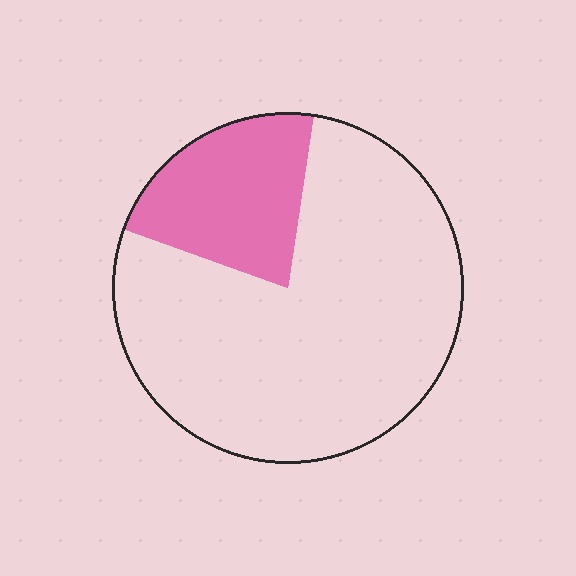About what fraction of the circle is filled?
About one fifth (1/5).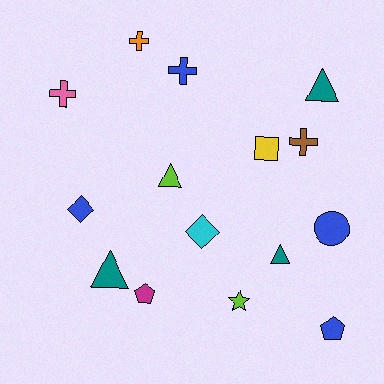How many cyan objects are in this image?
There is 1 cyan object.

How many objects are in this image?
There are 15 objects.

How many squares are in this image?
There is 1 square.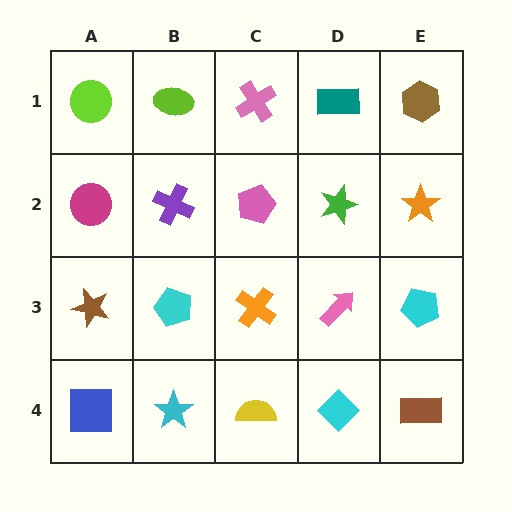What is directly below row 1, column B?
A purple cross.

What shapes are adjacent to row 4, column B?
A cyan pentagon (row 3, column B), a blue square (row 4, column A), a yellow semicircle (row 4, column C).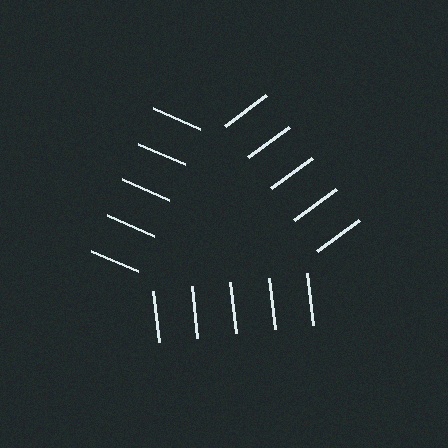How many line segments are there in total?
15 — 5 along each of the 3 edges.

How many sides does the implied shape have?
3 sides — the line-ends trace a triangle.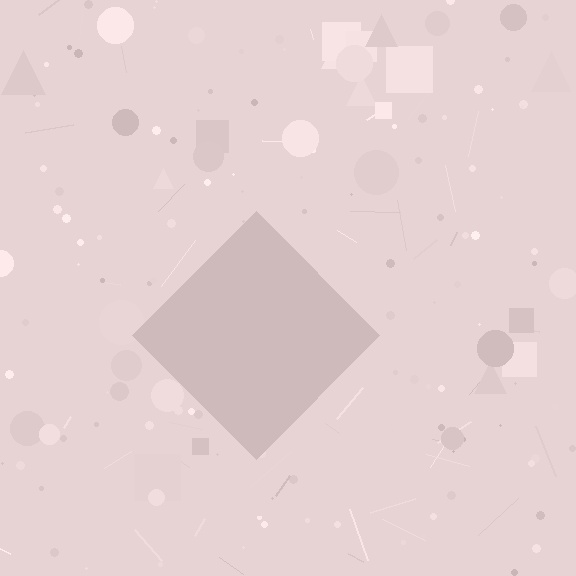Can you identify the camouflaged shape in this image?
The camouflaged shape is a diamond.